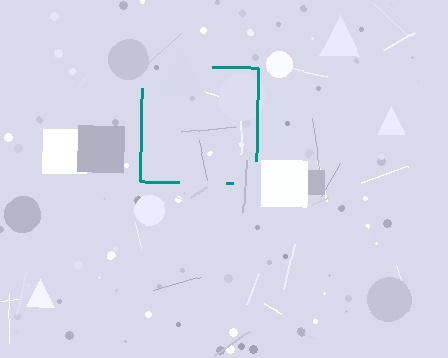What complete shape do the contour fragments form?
The contour fragments form a square.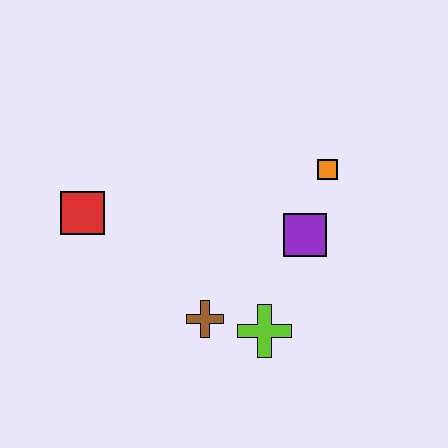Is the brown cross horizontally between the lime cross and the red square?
Yes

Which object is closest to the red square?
The brown cross is closest to the red square.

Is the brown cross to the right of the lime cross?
No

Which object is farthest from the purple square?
The red square is farthest from the purple square.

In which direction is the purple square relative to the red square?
The purple square is to the right of the red square.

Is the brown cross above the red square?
No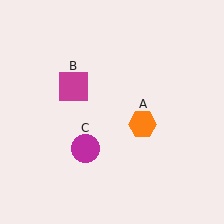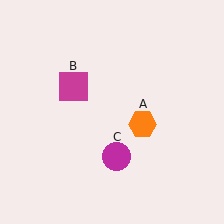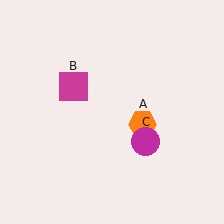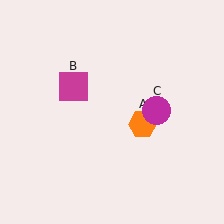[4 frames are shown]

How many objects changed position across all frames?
1 object changed position: magenta circle (object C).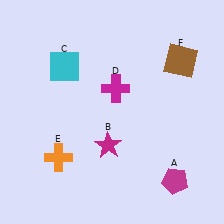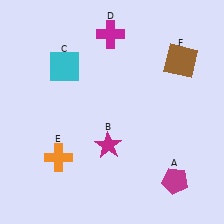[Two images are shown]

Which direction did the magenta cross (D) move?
The magenta cross (D) moved up.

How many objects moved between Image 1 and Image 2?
1 object moved between the two images.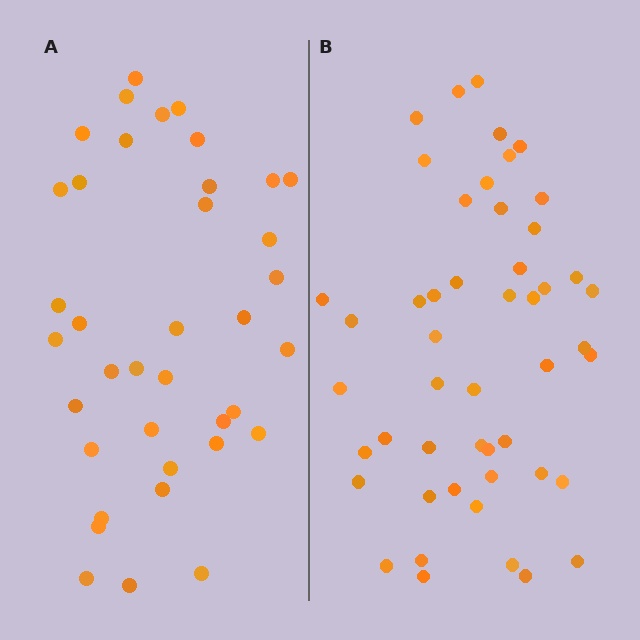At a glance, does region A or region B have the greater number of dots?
Region B (the right region) has more dots.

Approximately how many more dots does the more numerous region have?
Region B has roughly 12 or so more dots than region A.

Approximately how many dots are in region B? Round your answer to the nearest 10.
About 50 dots. (The exact count is 49, which rounds to 50.)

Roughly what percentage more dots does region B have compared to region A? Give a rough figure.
About 30% more.